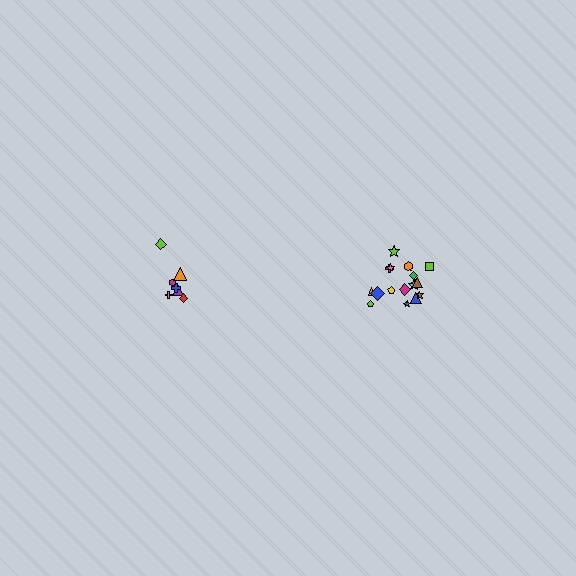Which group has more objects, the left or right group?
The right group.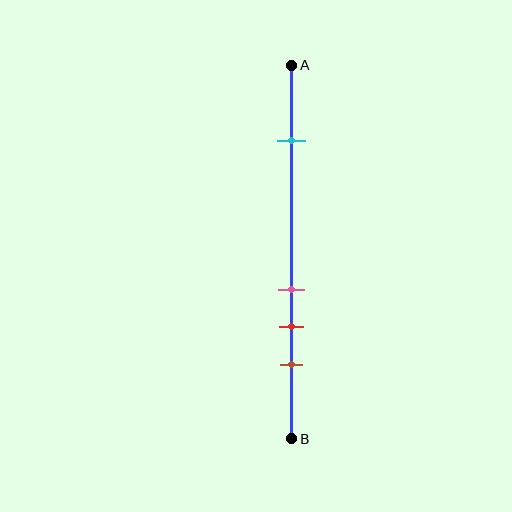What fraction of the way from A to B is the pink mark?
The pink mark is approximately 60% (0.6) of the way from A to B.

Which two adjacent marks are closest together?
The pink and red marks are the closest adjacent pair.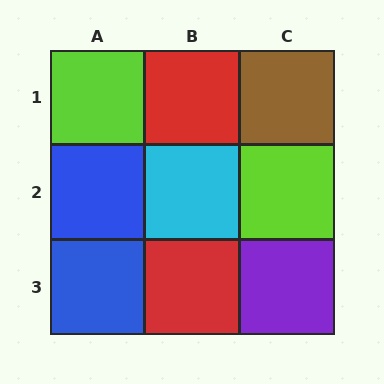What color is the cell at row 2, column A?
Blue.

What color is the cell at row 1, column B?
Red.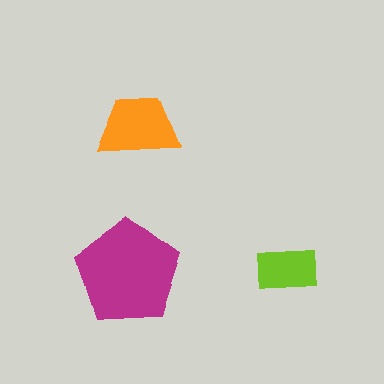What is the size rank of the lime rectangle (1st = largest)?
3rd.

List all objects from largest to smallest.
The magenta pentagon, the orange trapezoid, the lime rectangle.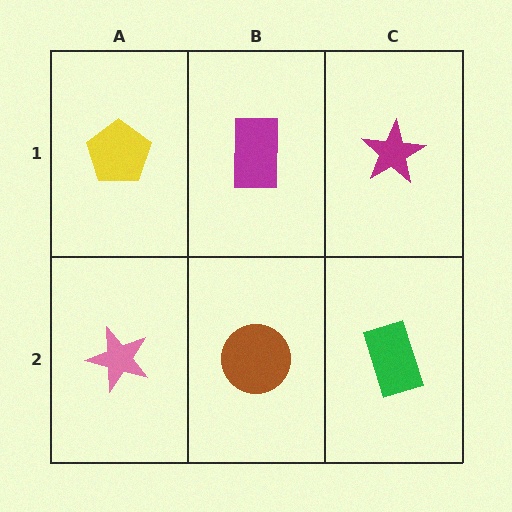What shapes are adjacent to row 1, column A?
A pink star (row 2, column A), a magenta rectangle (row 1, column B).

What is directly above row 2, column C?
A magenta star.